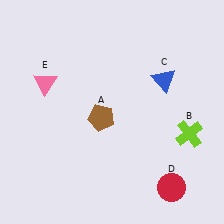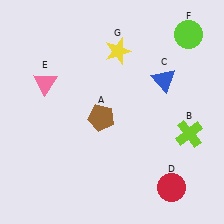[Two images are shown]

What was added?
A lime circle (F), a yellow star (G) were added in Image 2.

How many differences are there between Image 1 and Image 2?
There are 2 differences between the two images.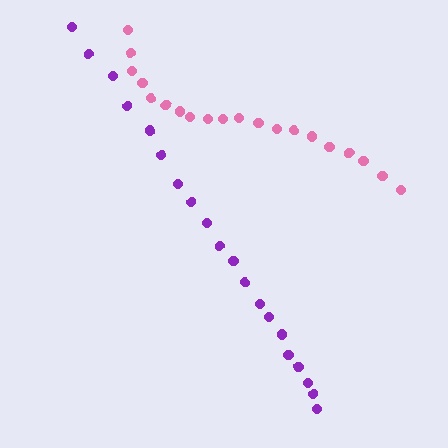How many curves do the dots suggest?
There are 2 distinct paths.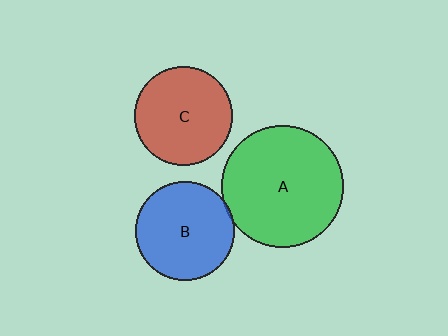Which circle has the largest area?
Circle A (green).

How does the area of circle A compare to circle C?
Approximately 1.5 times.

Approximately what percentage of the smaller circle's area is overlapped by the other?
Approximately 5%.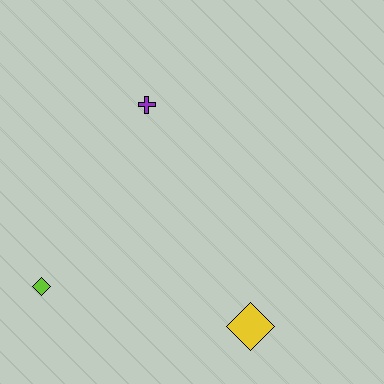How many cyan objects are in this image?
There are no cyan objects.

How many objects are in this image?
There are 3 objects.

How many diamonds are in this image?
There are 2 diamonds.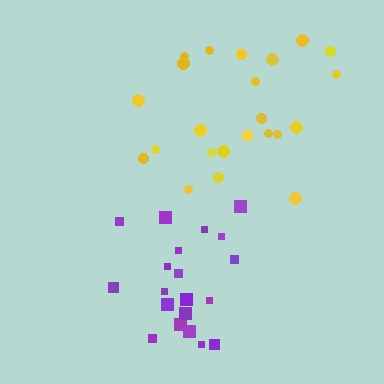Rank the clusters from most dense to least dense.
purple, yellow.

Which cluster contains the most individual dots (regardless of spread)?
Yellow (23).